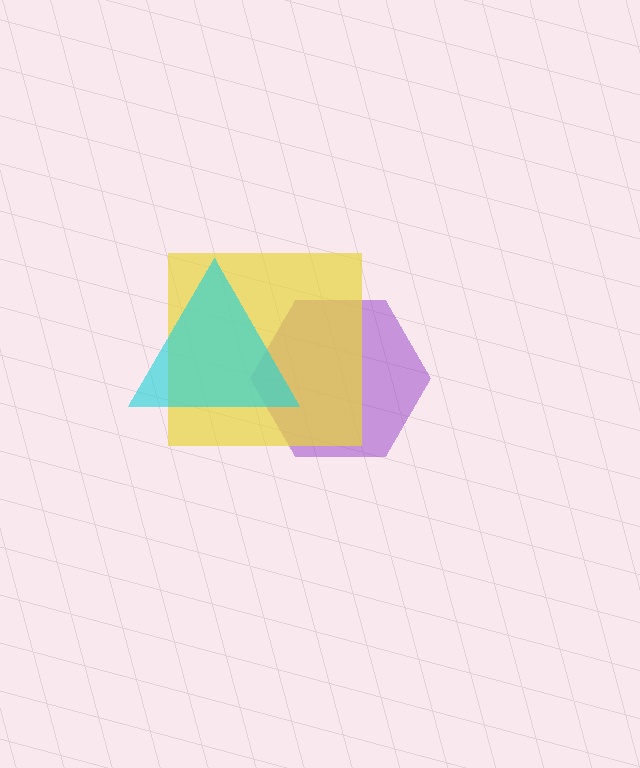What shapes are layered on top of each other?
The layered shapes are: a purple hexagon, a yellow square, a cyan triangle.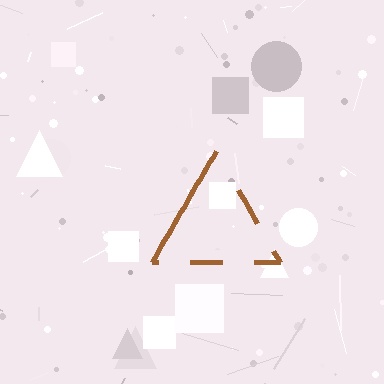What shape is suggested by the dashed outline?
The dashed outline suggests a triangle.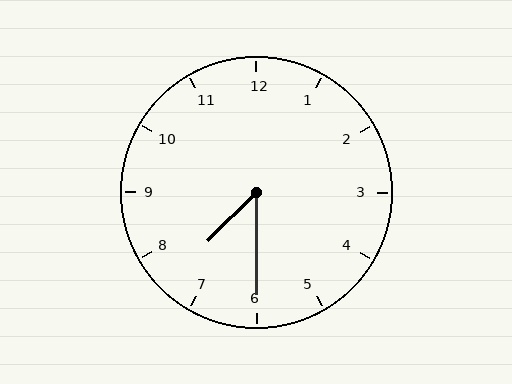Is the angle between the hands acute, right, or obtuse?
It is acute.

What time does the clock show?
7:30.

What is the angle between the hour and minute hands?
Approximately 45 degrees.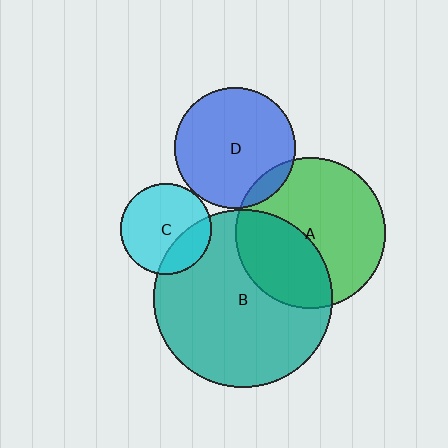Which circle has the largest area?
Circle B (teal).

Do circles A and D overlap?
Yes.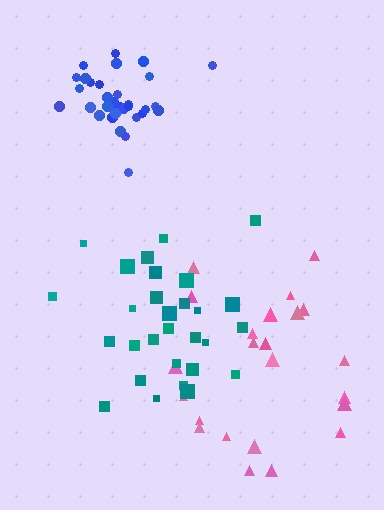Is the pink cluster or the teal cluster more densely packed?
Teal.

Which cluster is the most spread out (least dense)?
Pink.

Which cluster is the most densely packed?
Blue.